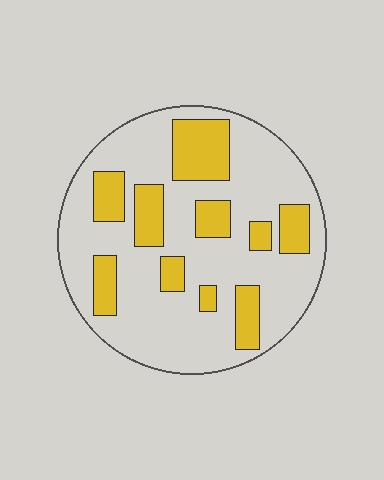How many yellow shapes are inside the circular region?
10.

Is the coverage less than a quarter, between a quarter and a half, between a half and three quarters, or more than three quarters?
Between a quarter and a half.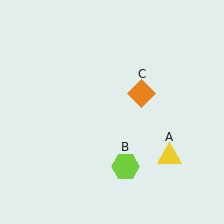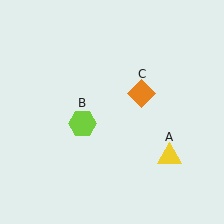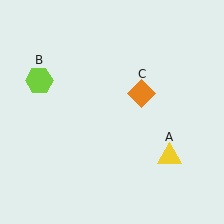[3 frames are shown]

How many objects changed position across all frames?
1 object changed position: lime hexagon (object B).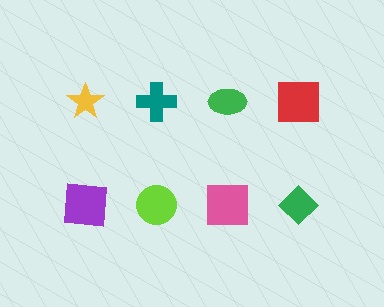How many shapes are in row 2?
4 shapes.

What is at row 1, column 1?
A yellow star.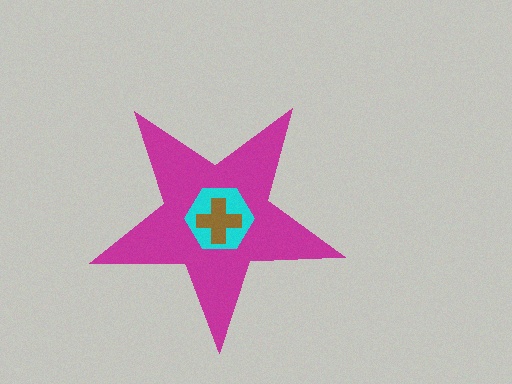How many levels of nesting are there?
3.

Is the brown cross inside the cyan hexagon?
Yes.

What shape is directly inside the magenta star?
The cyan hexagon.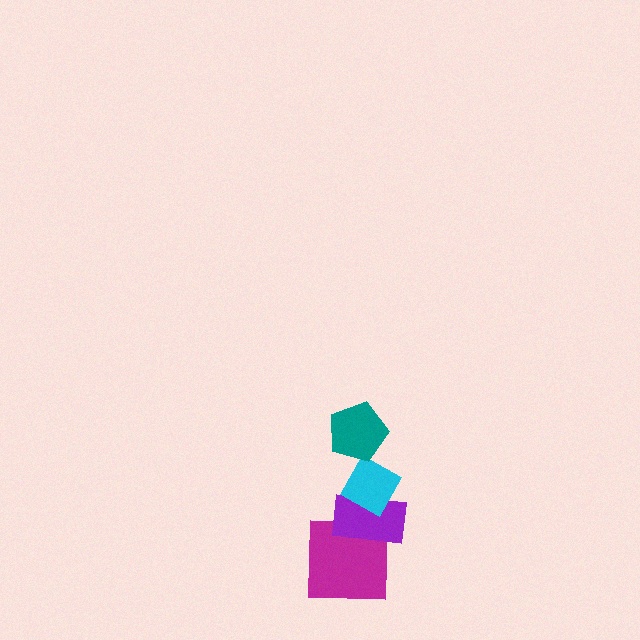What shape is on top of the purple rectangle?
The cyan diamond is on top of the purple rectangle.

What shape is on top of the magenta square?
The purple rectangle is on top of the magenta square.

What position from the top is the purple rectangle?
The purple rectangle is 3rd from the top.